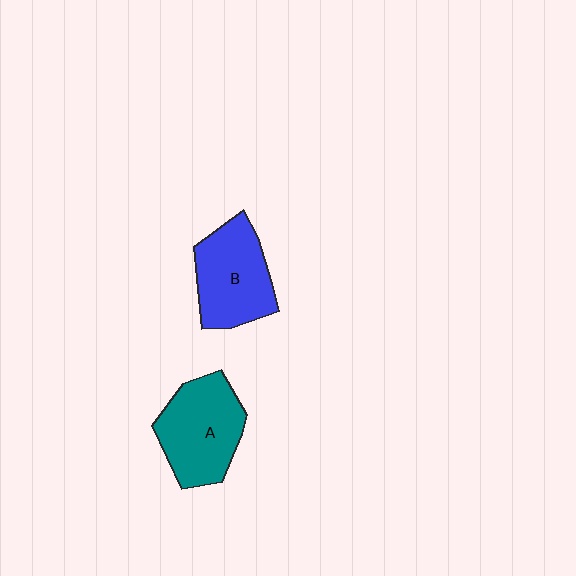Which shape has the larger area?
Shape A (teal).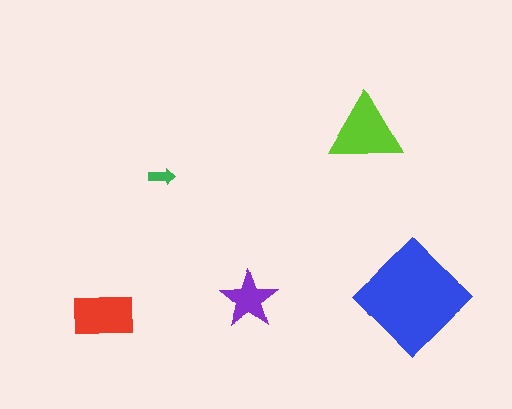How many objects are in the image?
There are 5 objects in the image.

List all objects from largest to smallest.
The blue diamond, the lime triangle, the red rectangle, the purple star, the green arrow.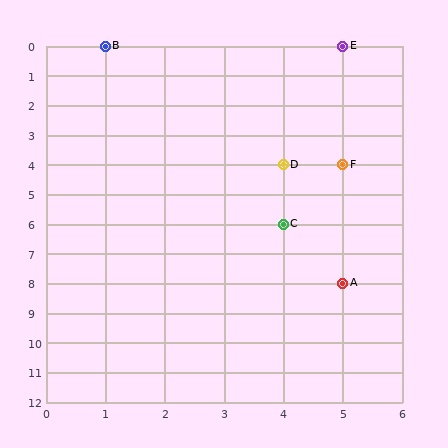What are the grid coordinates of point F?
Point F is at grid coordinates (5, 4).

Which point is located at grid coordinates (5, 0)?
Point E is at (5, 0).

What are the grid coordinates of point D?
Point D is at grid coordinates (4, 4).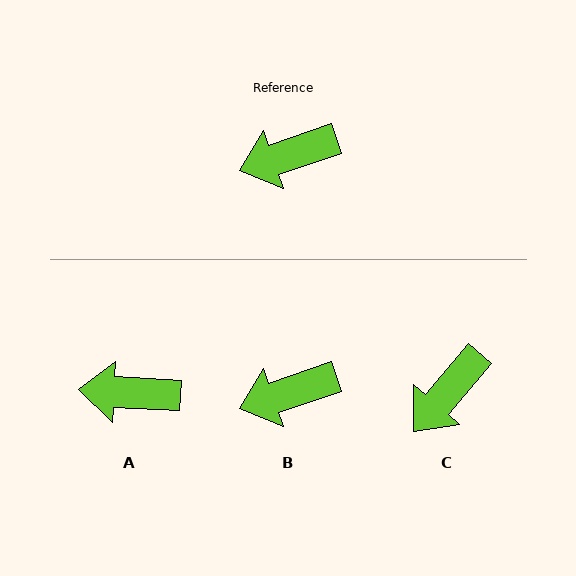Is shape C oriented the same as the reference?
No, it is off by about 31 degrees.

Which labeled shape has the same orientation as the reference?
B.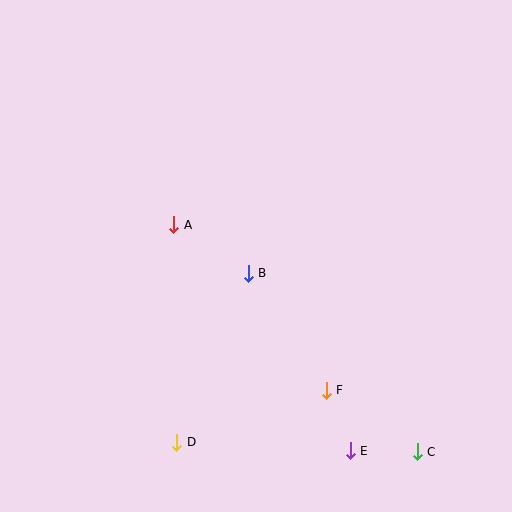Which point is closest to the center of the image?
Point B at (248, 273) is closest to the center.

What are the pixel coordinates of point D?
Point D is at (177, 442).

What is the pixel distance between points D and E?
The distance between D and E is 174 pixels.